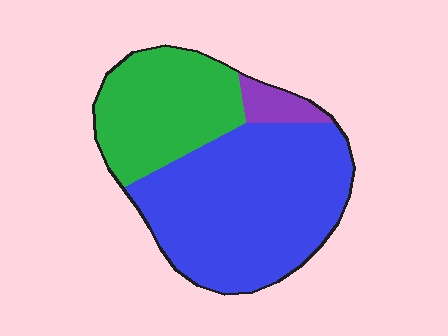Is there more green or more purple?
Green.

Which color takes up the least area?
Purple, at roughly 5%.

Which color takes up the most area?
Blue, at roughly 60%.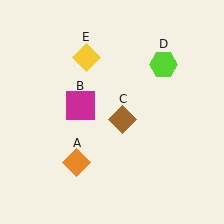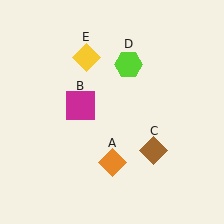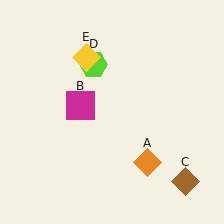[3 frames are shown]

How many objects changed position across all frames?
3 objects changed position: orange diamond (object A), brown diamond (object C), lime hexagon (object D).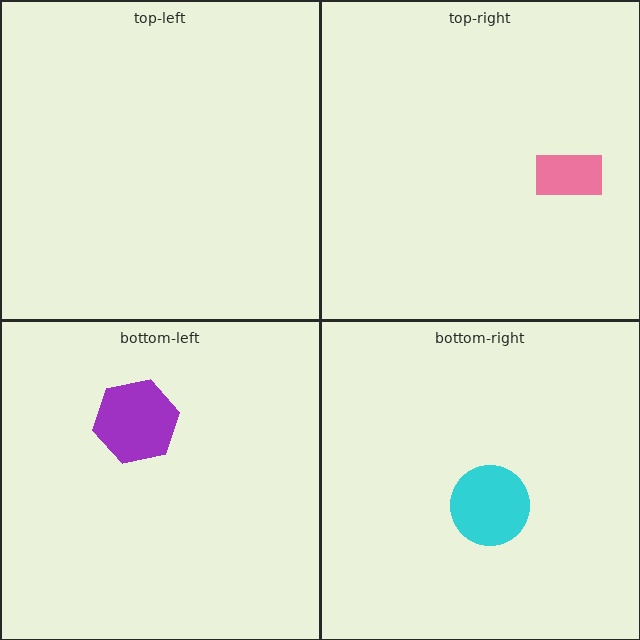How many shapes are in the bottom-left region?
1.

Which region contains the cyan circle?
The bottom-right region.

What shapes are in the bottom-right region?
The cyan circle.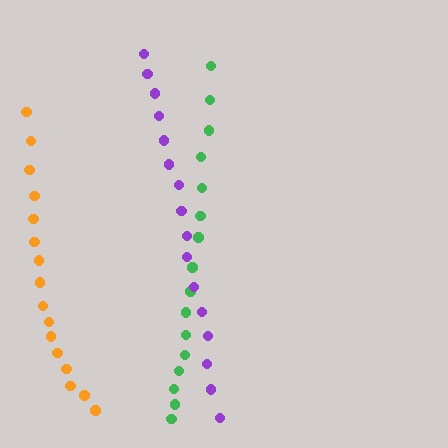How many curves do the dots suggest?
There are 3 distinct paths.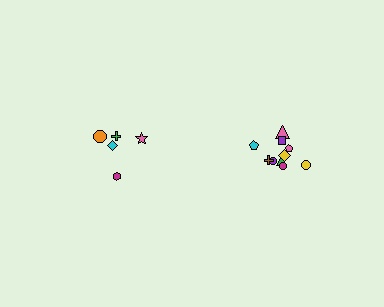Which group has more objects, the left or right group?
The right group.